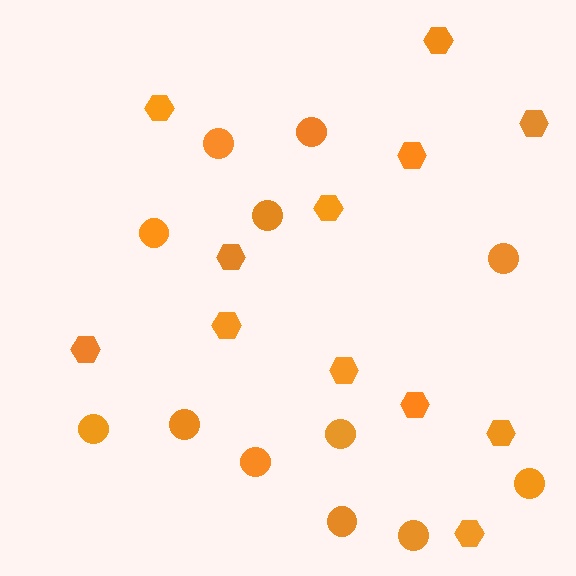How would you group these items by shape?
There are 2 groups: one group of hexagons (12) and one group of circles (12).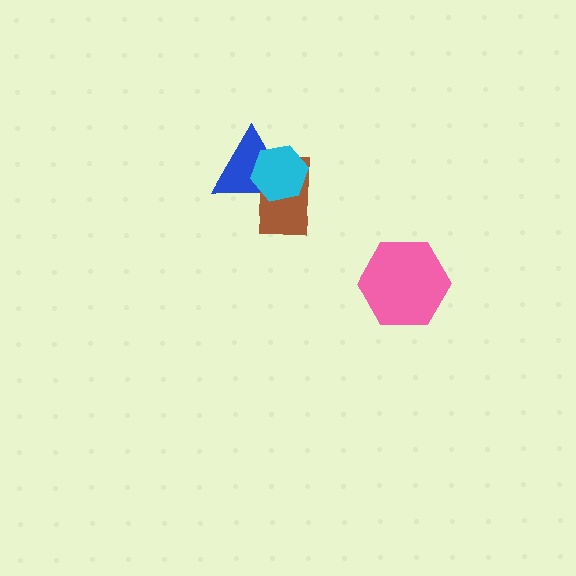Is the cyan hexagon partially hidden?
No, no other shape covers it.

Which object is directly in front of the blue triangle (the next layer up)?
The brown rectangle is directly in front of the blue triangle.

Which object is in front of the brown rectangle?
The cyan hexagon is in front of the brown rectangle.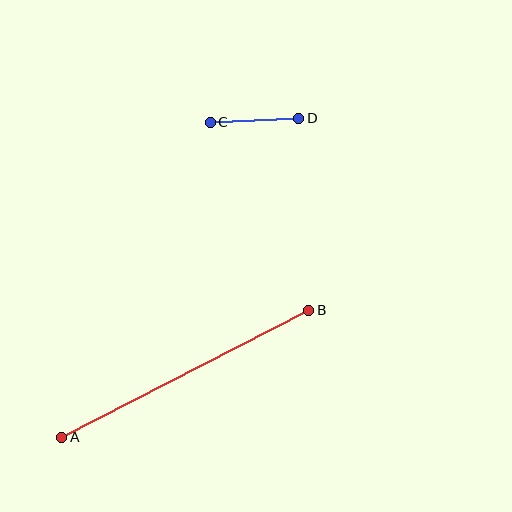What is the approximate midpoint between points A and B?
The midpoint is at approximately (185, 374) pixels.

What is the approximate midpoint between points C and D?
The midpoint is at approximately (254, 120) pixels.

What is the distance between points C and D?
The distance is approximately 88 pixels.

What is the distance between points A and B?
The distance is approximately 278 pixels.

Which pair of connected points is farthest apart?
Points A and B are farthest apart.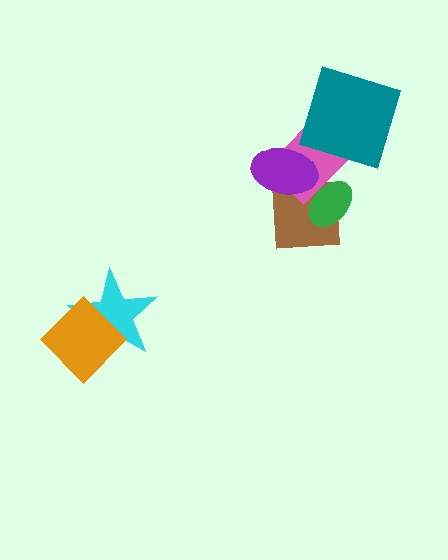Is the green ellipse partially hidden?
Yes, it is partially covered by another shape.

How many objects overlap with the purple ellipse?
2 objects overlap with the purple ellipse.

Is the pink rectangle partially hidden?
Yes, it is partially covered by another shape.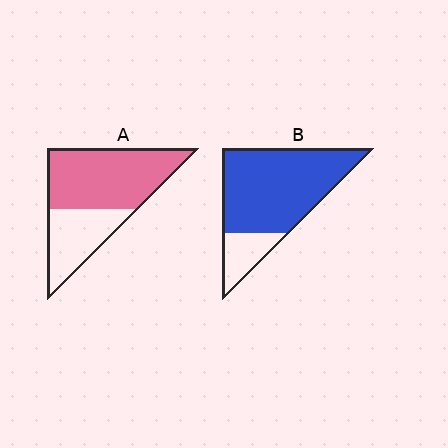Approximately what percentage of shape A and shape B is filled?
A is approximately 65% and B is approximately 80%.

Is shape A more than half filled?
Yes.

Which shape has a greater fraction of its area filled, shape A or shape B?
Shape B.